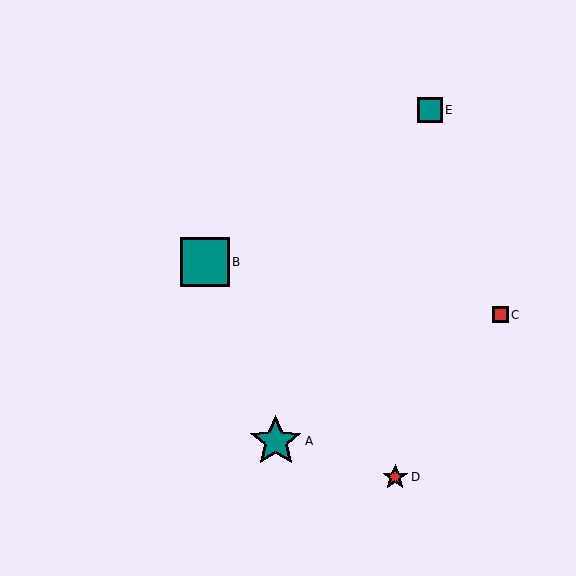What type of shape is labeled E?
Shape E is a teal square.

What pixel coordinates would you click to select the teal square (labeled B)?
Click at (205, 262) to select the teal square B.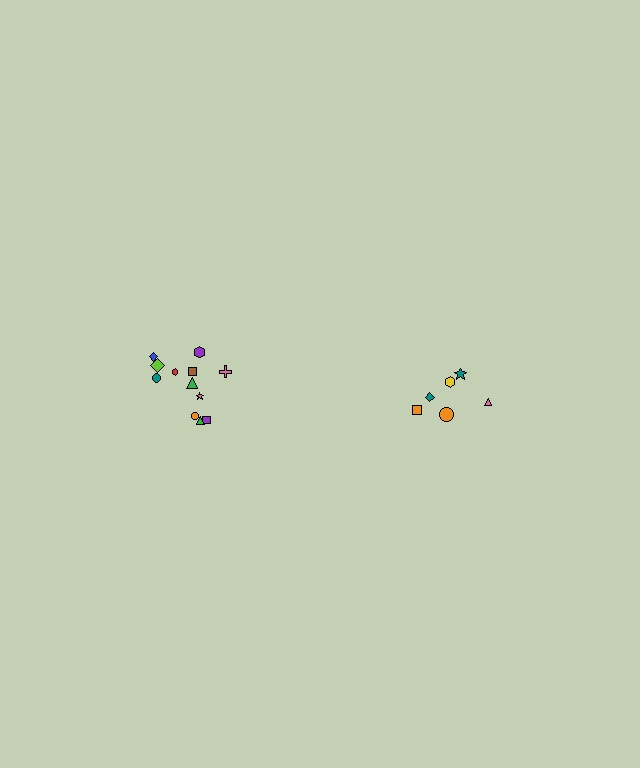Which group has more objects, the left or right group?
The left group.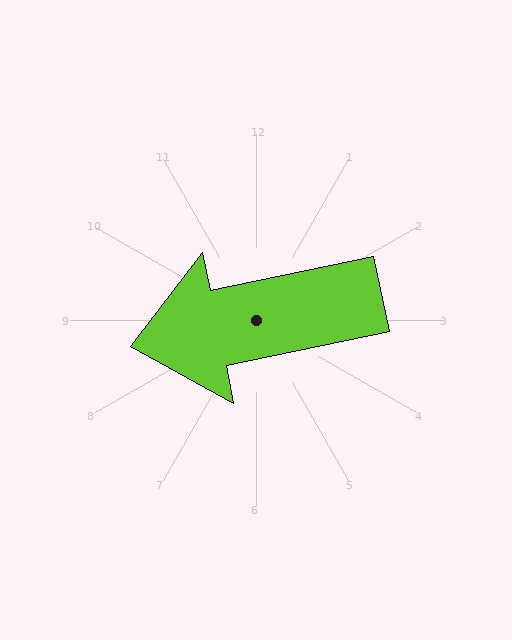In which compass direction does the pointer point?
West.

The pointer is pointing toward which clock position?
Roughly 9 o'clock.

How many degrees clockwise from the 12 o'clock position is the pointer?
Approximately 258 degrees.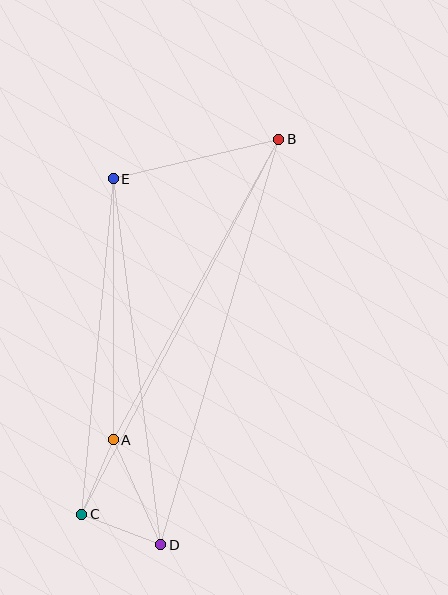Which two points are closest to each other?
Points A and C are closest to each other.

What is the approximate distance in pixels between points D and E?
The distance between D and E is approximately 369 pixels.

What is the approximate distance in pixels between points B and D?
The distance between B and D is approximately 422 pixels.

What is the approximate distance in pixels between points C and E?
The distance between C and E is approximately 337 pixels.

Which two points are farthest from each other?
Points B and C are farthest from each other.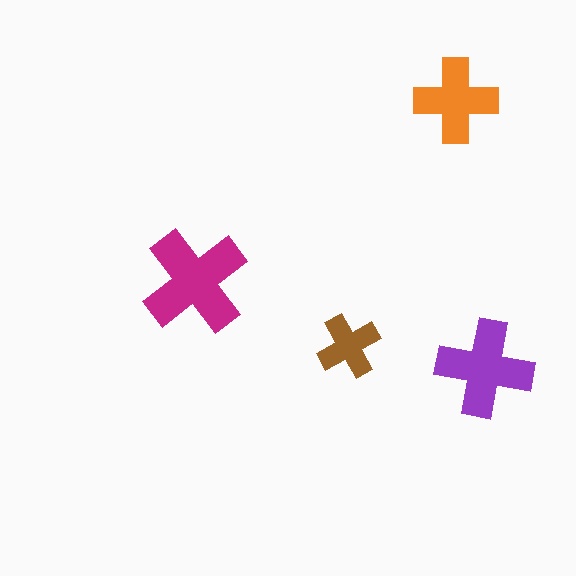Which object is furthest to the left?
The magenta cross is leftmost.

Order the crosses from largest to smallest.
the magenta one, the purple one, the orange one, the brown one.